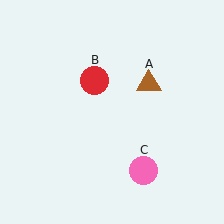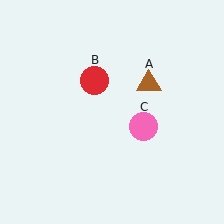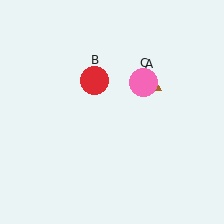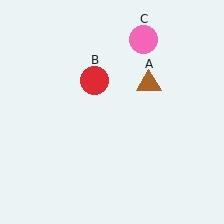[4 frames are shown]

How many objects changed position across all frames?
1 object changed position: pink circle (object C).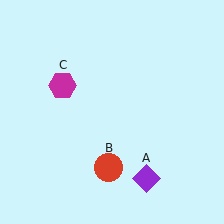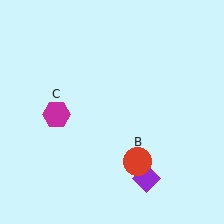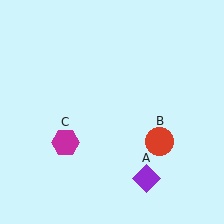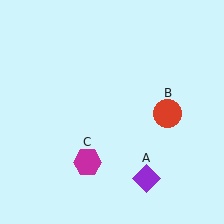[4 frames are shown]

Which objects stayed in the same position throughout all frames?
Purple diamond (object A) remained stationary.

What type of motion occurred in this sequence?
The red circle (object B), magenta hexagon (object C) rotated counterclockwise around the center of the scene.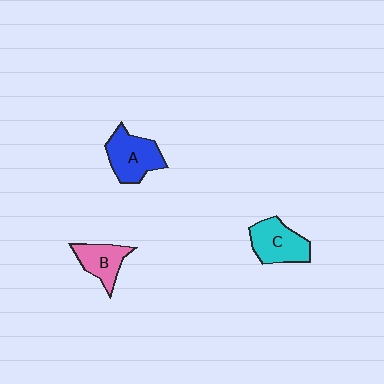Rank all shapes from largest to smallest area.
From largest to smallest: A (blue), C (cyan), B (pink).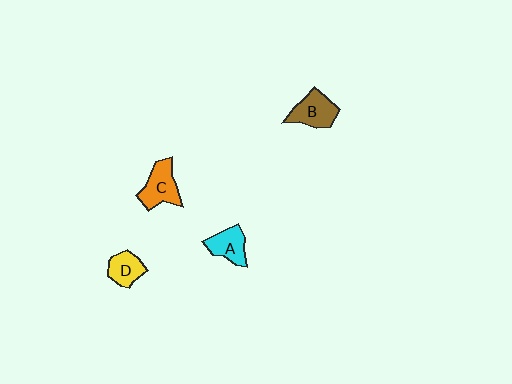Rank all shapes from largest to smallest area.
From largest to smallest: C (orange), B (brown), A (cyan), D (yellow).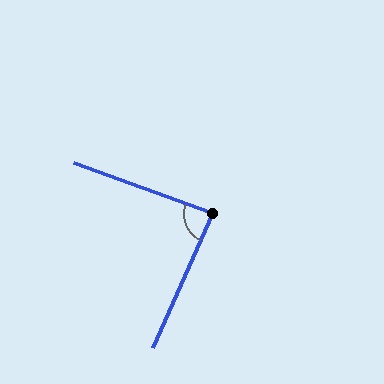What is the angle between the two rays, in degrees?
Approximately 86 degrees.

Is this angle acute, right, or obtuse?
It is approximately a right angle.